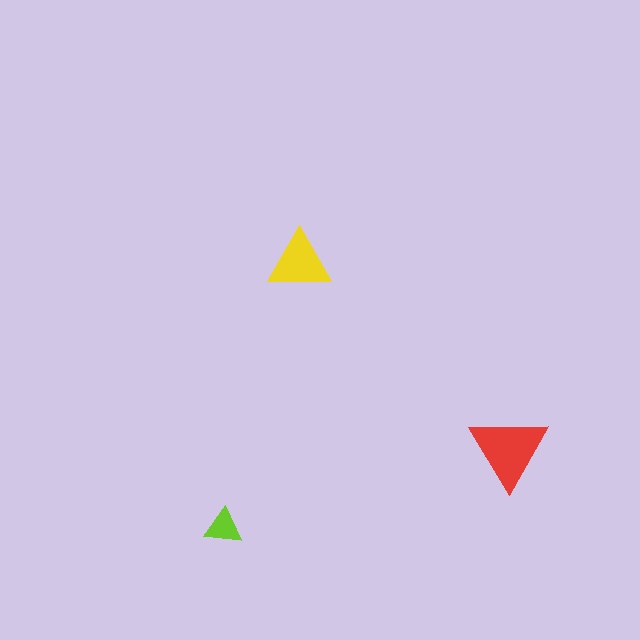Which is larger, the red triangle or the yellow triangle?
The red one.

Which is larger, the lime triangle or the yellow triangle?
The yellow one.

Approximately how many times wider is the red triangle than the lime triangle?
About 2 times wider.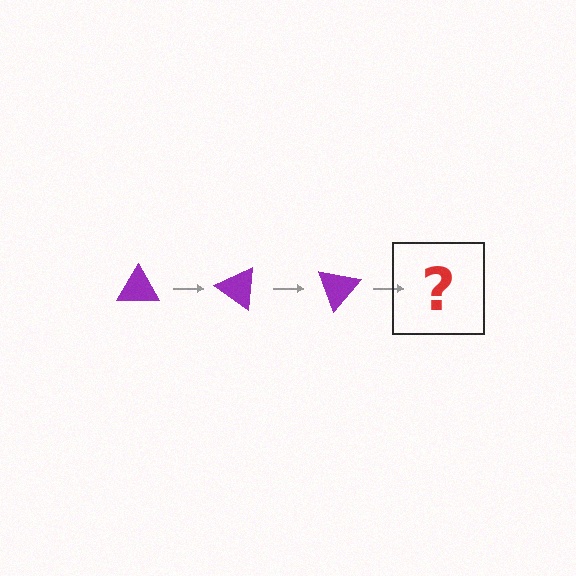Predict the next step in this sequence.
The next step is a purple triangle rotated 105 degrees.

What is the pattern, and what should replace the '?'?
The pattern is that the triangle rotates 35 degrees each step. The '?' should be a purple triangle rotated 105 degrees.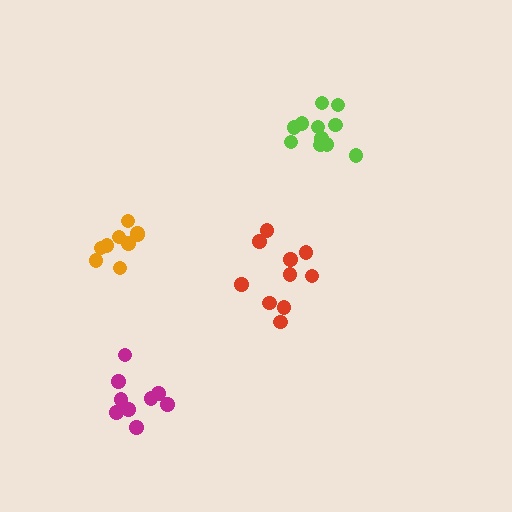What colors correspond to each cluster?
The clusters are colored: red, lime, orange, magenta.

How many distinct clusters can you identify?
There are 4 distinct clusters.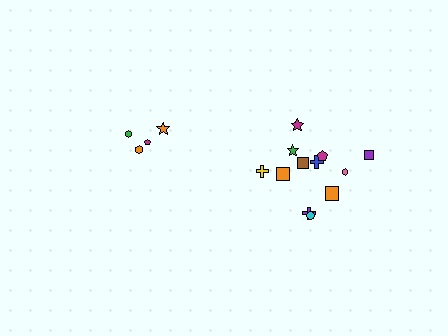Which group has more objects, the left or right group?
The right group.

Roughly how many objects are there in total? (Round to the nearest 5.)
Roughly 15 objects in total.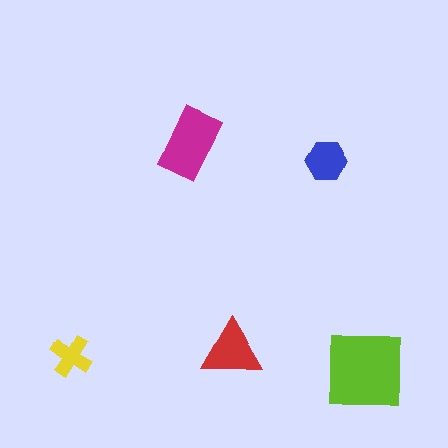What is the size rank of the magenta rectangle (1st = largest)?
2nd.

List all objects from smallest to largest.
The yellow cross, the blue hexagon, the red triangle, the magenta rectangle, the lime square.